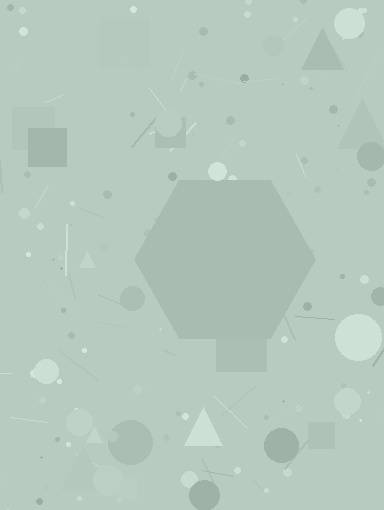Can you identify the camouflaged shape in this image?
The camouflaged shape is a hexagon.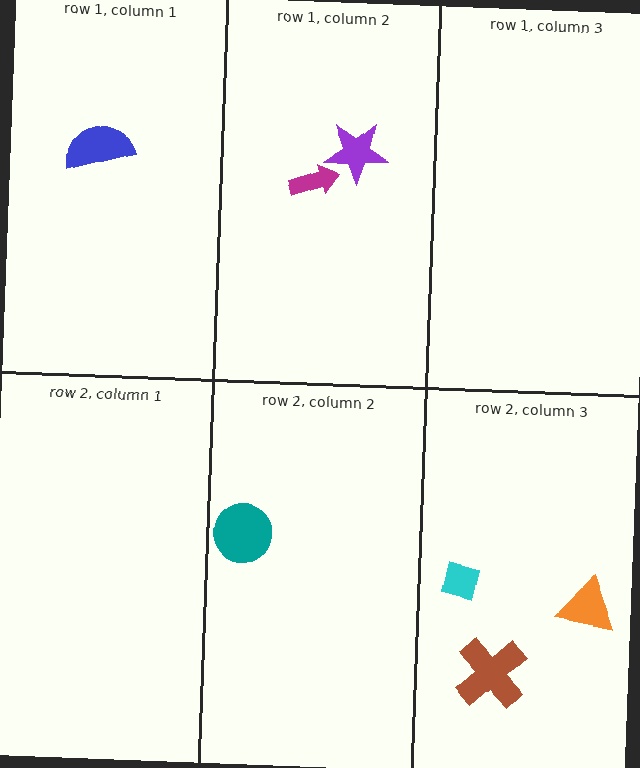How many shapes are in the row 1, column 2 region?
2.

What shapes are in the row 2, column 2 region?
The teal circle.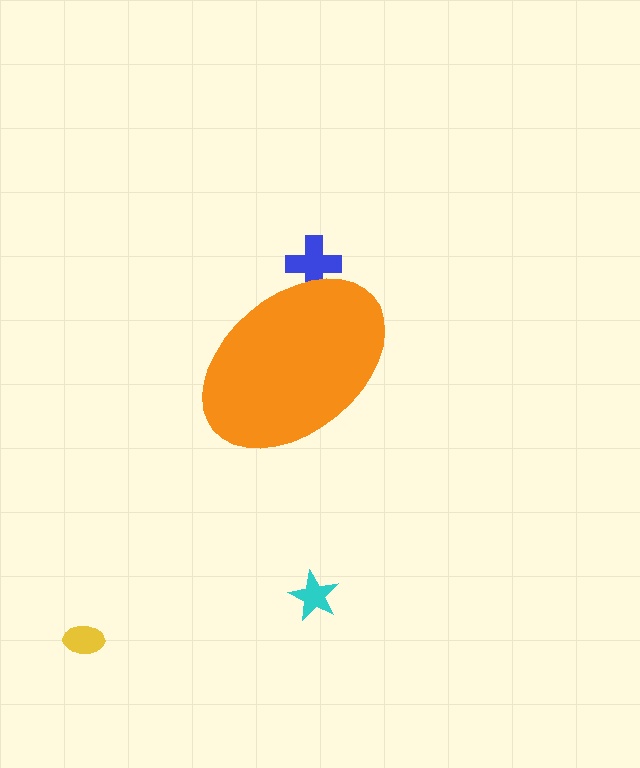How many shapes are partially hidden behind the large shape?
1 shape is partially hidden.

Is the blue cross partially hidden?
Yes, the blue cross is partially hidden behind the orange ellipse.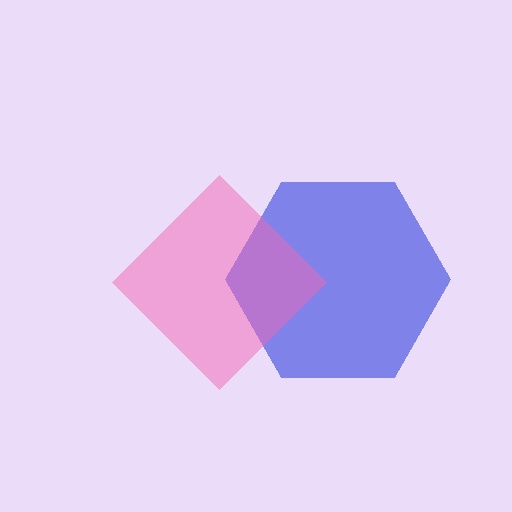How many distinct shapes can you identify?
There are 2 distinct shapes: a blue hexagon, a pink diamond.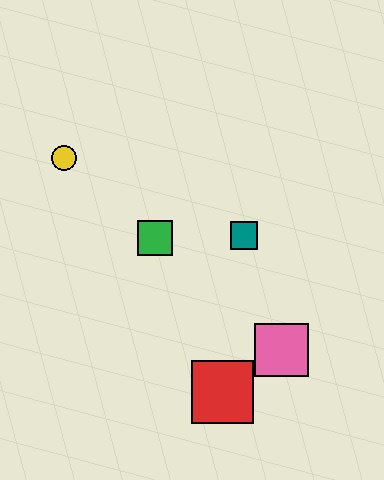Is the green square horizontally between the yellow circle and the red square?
Yes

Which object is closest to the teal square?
The green square is closest to the teal square.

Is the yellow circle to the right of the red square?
No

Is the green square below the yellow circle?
Yes